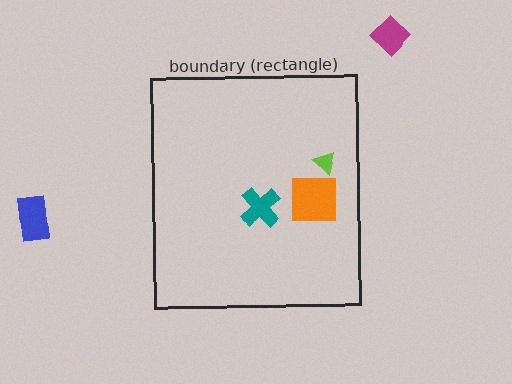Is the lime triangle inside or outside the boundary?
Inside.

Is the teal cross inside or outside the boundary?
Inside.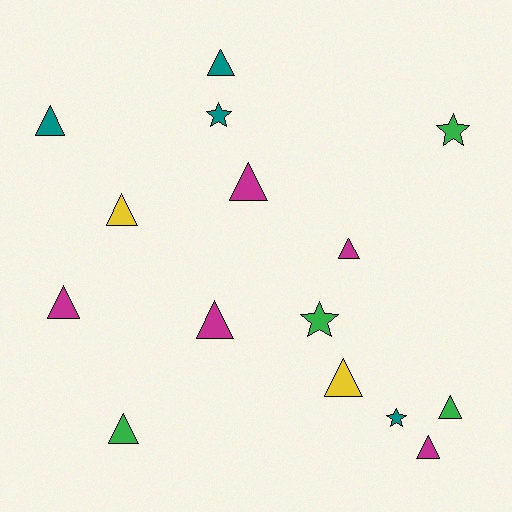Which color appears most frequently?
Magenta, with 5 objects.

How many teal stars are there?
There are 2 teal stars.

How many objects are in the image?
There are 15 objects.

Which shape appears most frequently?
Triangle, with 11 objects.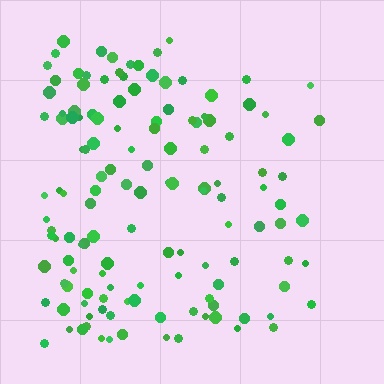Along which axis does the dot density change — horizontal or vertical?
Horizontal.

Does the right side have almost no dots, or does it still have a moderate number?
Still a moderate number, just noticeably fewer than the left.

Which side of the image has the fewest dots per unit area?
The right.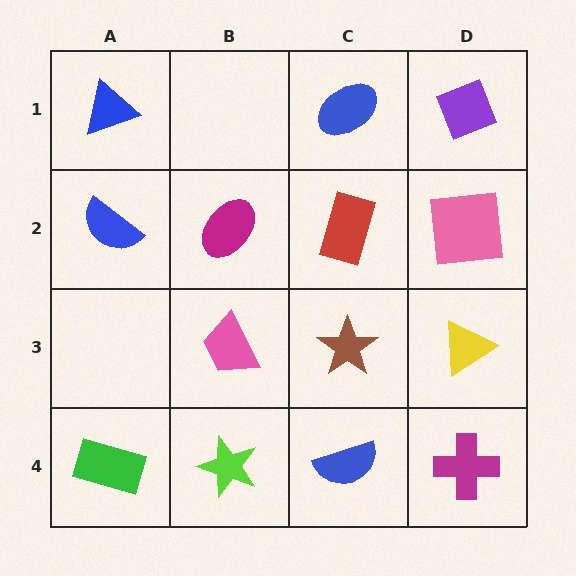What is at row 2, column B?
A magenta ellipse.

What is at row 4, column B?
A lime star.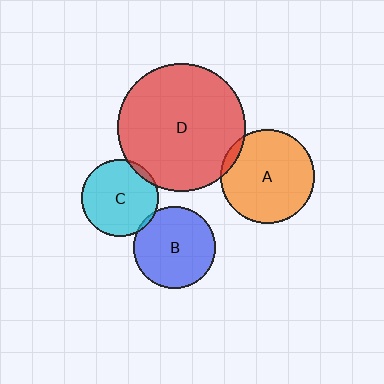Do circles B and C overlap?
Yes.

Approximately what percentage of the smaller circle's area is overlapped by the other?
Approximately 5%.